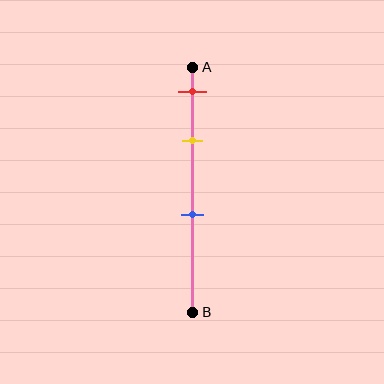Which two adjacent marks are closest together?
The red and yellow marks are the closest adjacent pair.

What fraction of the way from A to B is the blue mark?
The blue mark is approximately 60% (0.6) of the way from A to B.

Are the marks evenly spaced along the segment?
No, the marks are not evenly spaced.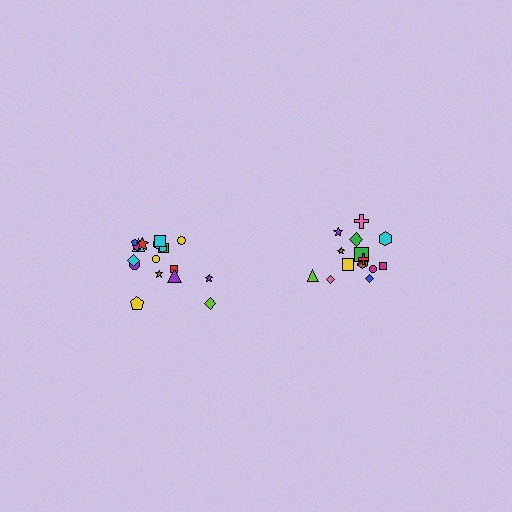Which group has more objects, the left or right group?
The left group.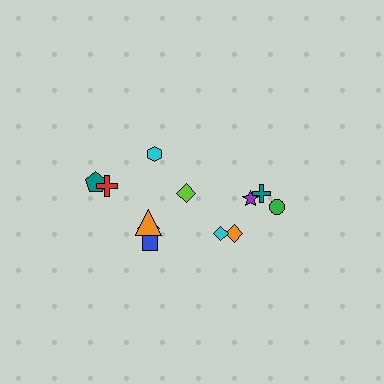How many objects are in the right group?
There are 5 objects.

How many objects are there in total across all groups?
There are 12 objects.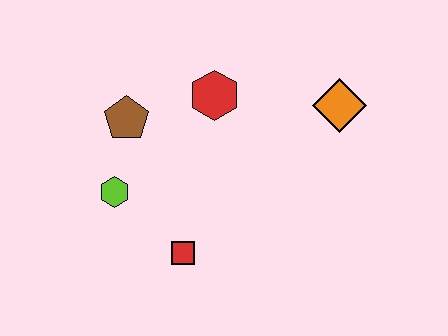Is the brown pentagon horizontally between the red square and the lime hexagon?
Yes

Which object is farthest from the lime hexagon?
The orange diamond is farthest from the lime hexagon.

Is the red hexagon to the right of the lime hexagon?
Yes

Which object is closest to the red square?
The lime hexagon is closest to the red square.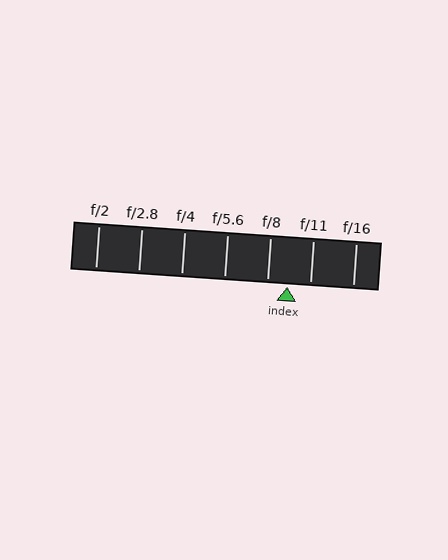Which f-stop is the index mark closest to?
The index mark is closest to f/8.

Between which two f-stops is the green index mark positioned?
The index mark is between f/8 and f/11.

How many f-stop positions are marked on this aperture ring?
There are 7 f-stop positions marked.